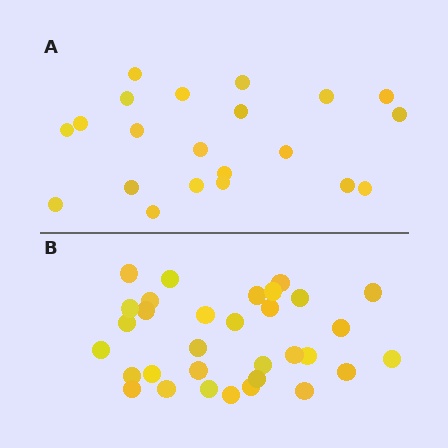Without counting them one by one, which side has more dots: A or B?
Region B (the bottom region) has more dots.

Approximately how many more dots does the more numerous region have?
Region B has roughly 12 or so more dots than region A.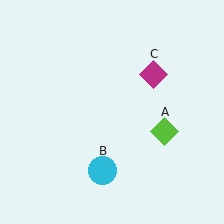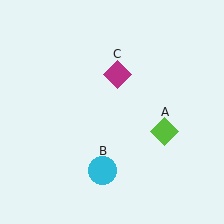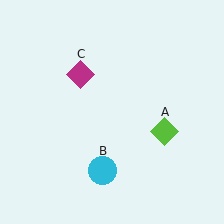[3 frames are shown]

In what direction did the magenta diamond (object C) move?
The magenta diamond (object C) moved left.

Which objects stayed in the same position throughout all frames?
Lime diamond (object A) and cyan circle (object B) remained stationary.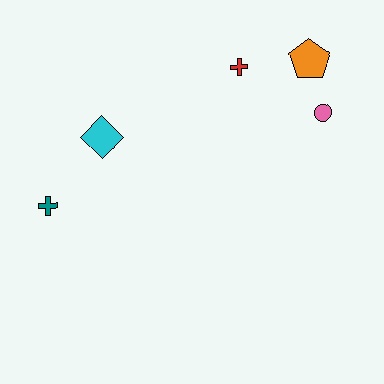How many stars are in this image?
There are no stars.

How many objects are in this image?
There are 5 objects.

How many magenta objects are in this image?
There are no magenta objects.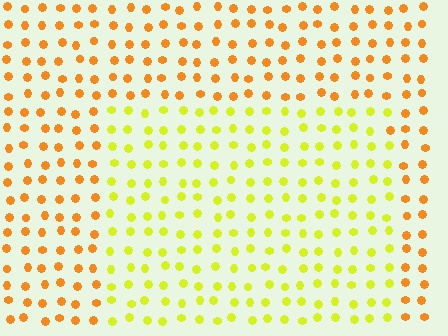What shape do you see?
I see a rectangle.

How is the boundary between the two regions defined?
The boundary is defined purely by a slight shift in hue (about 39 degrees). Spacing, size, and orientation are identical on both sides.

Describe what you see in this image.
The image is filled with small orange elements in a uniform arrangement. A rectangle-shaped region is visible where the elements are tinted to a slightly different hue, forming a subtle color boundary.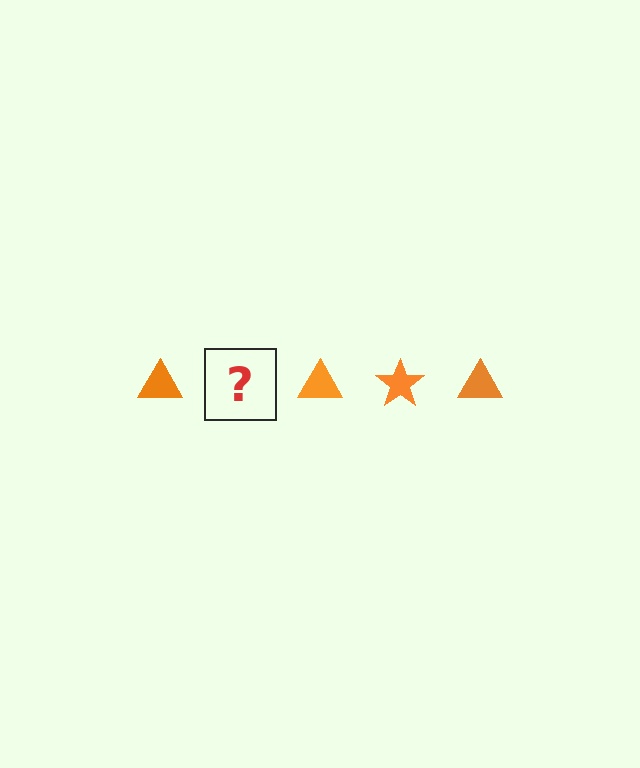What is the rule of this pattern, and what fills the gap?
The rule is that the pattern cycles through triangle, star shapes in orange. The gap should be filled with an orange star.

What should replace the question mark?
The question mark should be replaced with an orange star.